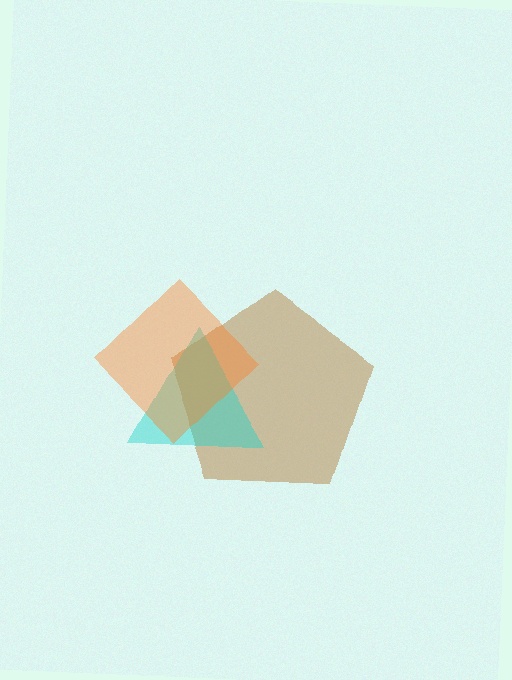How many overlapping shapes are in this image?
There are 3 overlapping shapes in the image.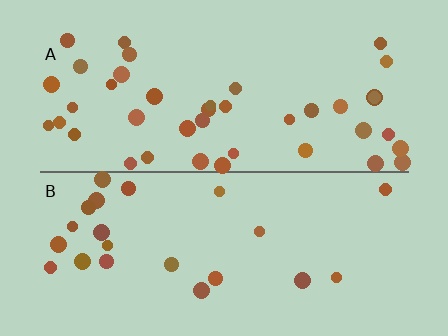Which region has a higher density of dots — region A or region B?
A (the top).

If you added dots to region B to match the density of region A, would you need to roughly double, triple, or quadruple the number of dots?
Approximately double.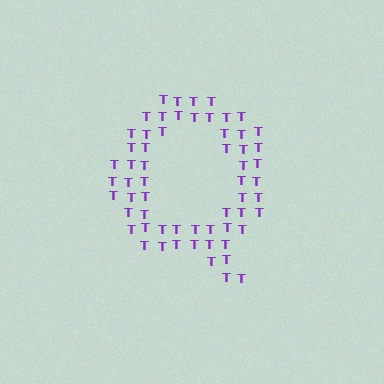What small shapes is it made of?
It is made of small letter T's.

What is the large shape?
The large shape is the letter Q.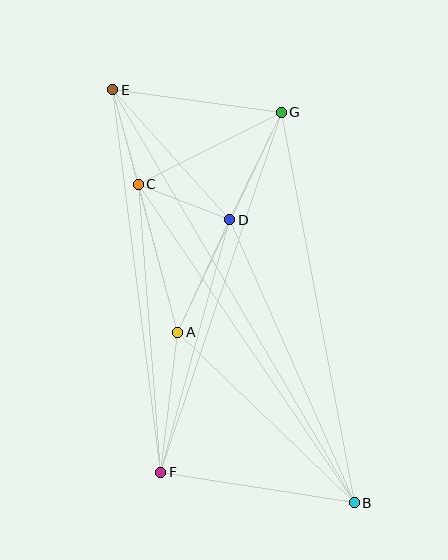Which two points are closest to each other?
Points C and E are closest to each other.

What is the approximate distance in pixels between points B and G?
The distance between B and G is approximately 397 pixels.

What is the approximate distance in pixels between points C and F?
The distance between C and F is approximately 289 pixels.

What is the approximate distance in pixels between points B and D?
The distance between B and D is approximately 309 pixels.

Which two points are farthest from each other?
Points B and E are farthest from each other.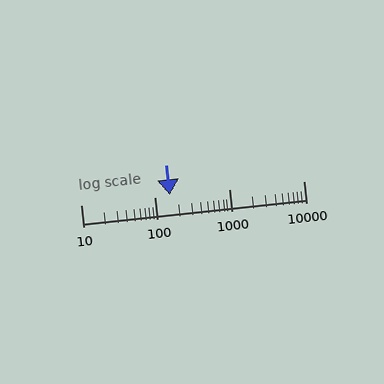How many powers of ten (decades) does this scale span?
The scale spans 3 decades, from 10 to 10000.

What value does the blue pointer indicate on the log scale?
The pointer indicates approximately 160.